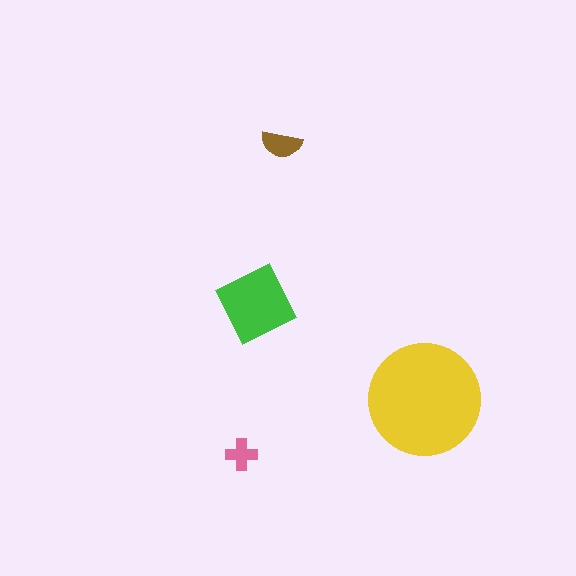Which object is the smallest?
The pink cross.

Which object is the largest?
The yellow circle.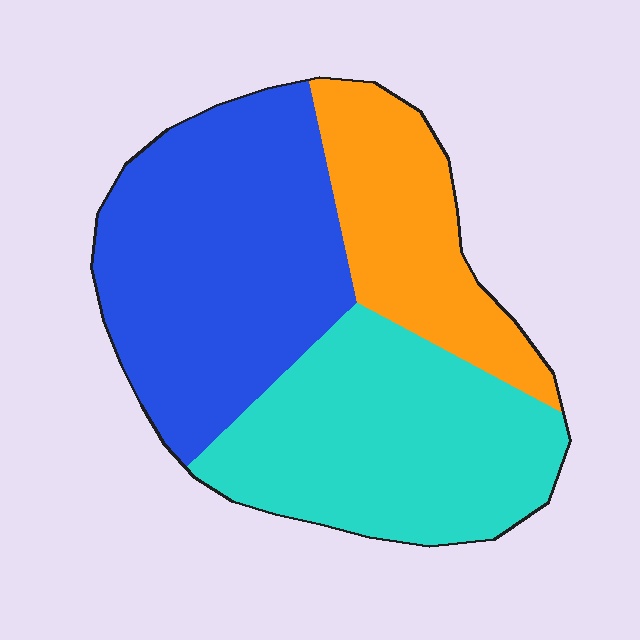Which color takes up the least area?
Orange, at roughly 20%.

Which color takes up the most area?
Blue, at roughly 40%.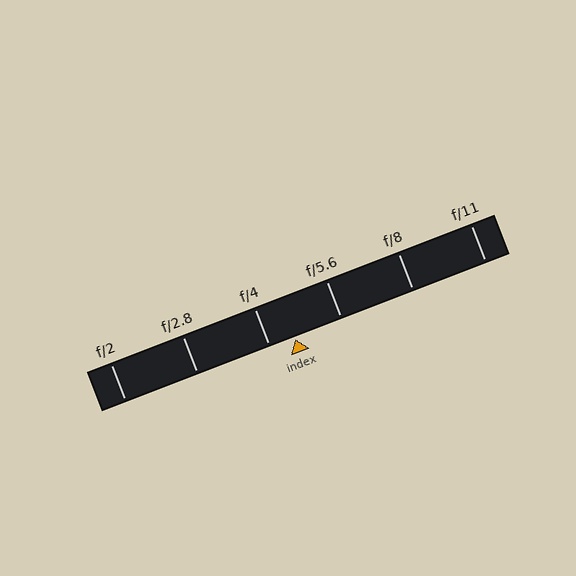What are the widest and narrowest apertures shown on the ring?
The widest aperture shown is f/2 and the narrowest is f/11.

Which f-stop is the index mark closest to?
The index mark is closest to f/4.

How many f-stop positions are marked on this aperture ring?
There are 6 f-stop positions marked.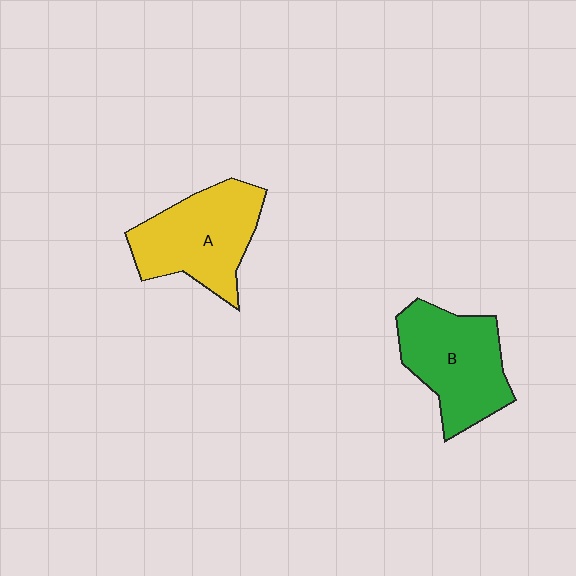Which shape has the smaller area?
Shape B (green).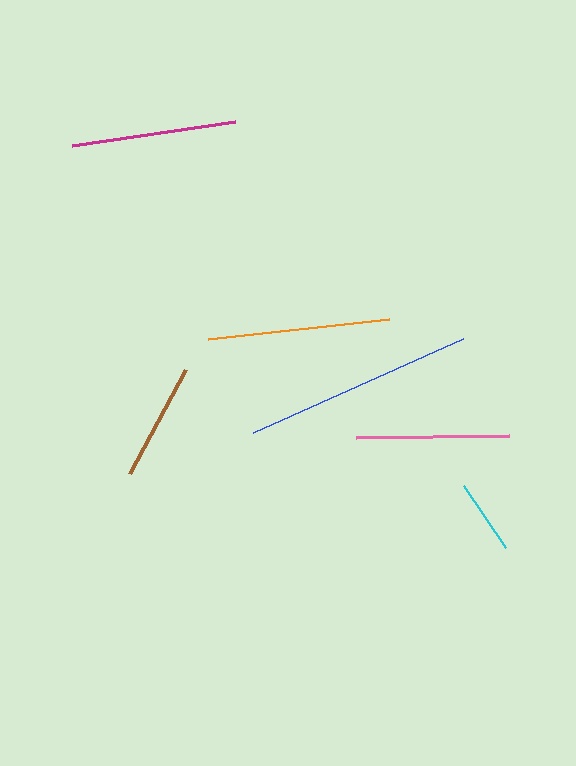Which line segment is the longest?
The blue line is the longest at approximately 230 pixels.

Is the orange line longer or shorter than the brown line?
The orange line is longer than the brown line.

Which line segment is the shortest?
The cyan line is the shortest at approximately 75 pixels.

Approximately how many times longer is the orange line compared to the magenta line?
The orange line is approximately 1.1 times the length of the magenta line.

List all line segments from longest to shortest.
From longest to shortest: blue, orange, magenta, pink, brown, cyan.